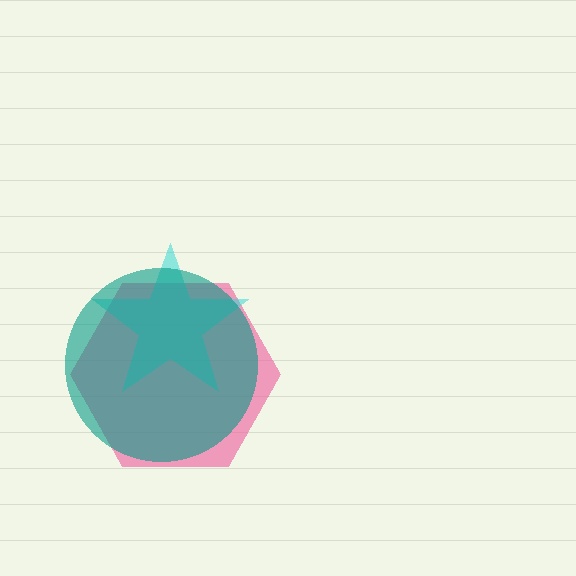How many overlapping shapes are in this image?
There are 3 overlapping shapes in the image.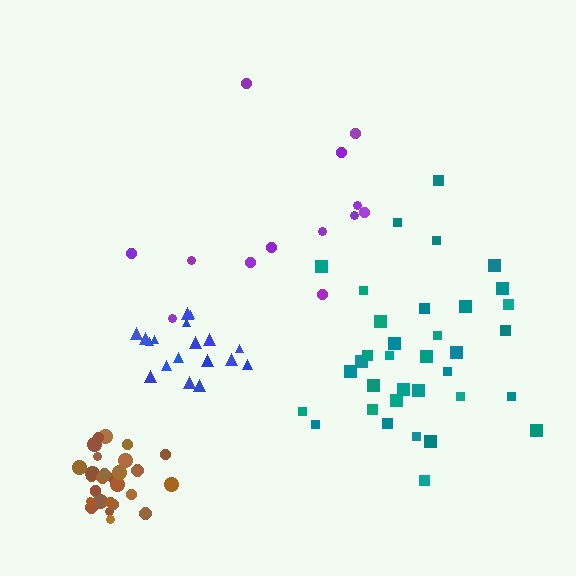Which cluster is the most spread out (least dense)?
Purple.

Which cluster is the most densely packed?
Brown.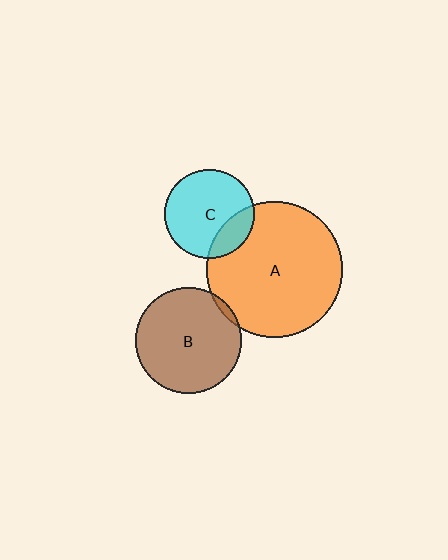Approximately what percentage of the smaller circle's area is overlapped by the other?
Approximately 5%.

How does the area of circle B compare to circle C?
Approximately 1.4 times.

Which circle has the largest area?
Circle A (orange).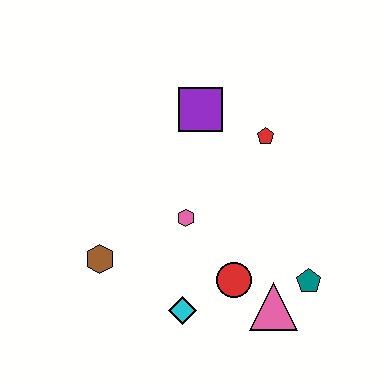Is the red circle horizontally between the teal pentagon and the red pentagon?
No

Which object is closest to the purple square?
The red pentagon is closest to the purple square.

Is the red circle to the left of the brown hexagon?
No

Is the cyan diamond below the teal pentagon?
Yes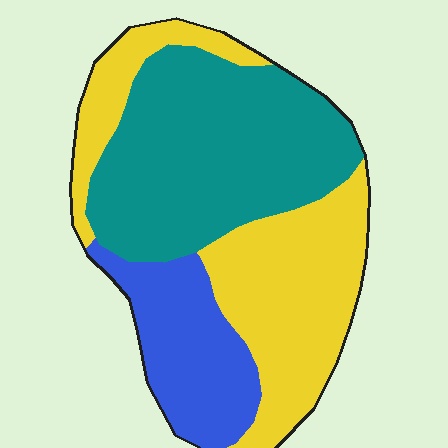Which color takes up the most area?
Teal, at roughly 40%.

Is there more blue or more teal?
Teal.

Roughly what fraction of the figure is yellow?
Yellow covers about 40% of the figure.